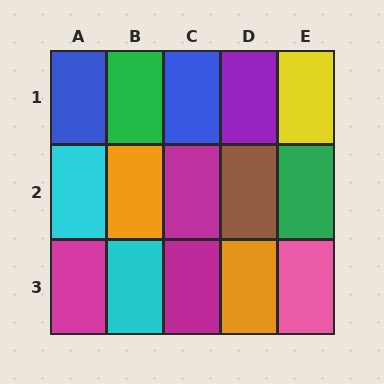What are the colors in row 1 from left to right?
Blue, green, blue, purple, yellow.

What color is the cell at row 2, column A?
Cyan.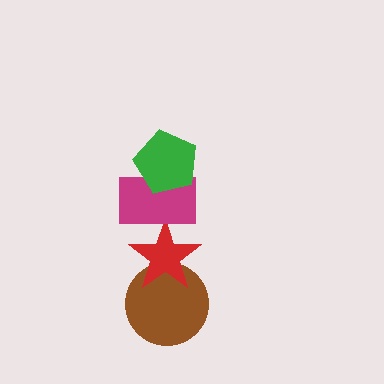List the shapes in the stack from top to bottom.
From top to bottom: the green pentagon, the magenta rectangle, the red star, the brown circle.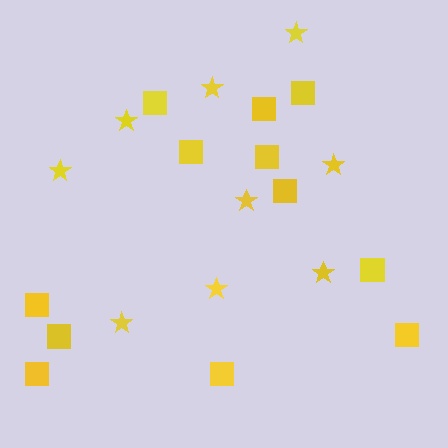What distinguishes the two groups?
There are 2 groups: one group of stars (9) and one group of squares (12).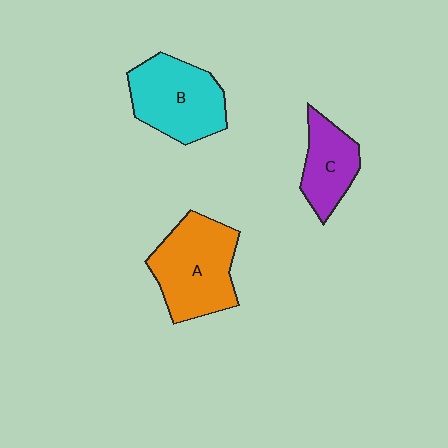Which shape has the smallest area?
Shape C (purple).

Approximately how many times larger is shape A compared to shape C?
Approximately 1.7 times.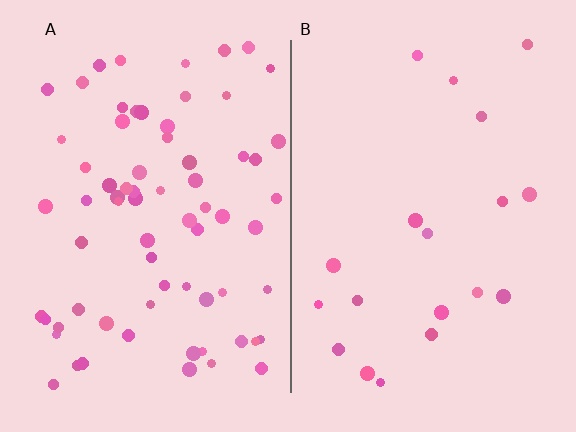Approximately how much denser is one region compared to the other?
Approximately 3.6× — region A over region B.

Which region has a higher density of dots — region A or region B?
A (the left).